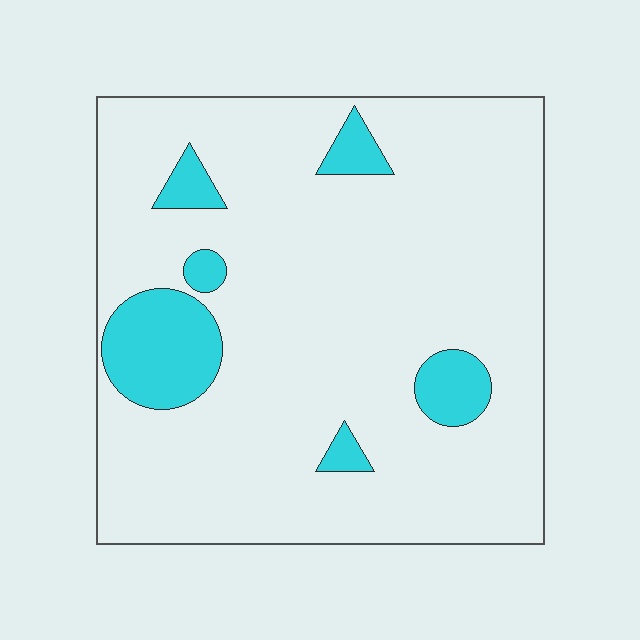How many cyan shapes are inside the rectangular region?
6.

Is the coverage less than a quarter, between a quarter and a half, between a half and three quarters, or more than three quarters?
Less than a quarter.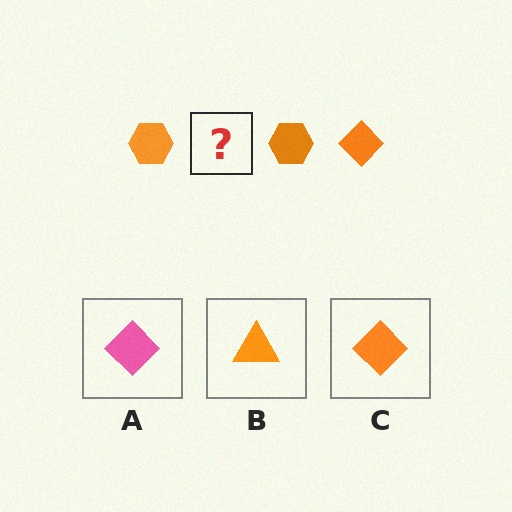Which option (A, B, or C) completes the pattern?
C.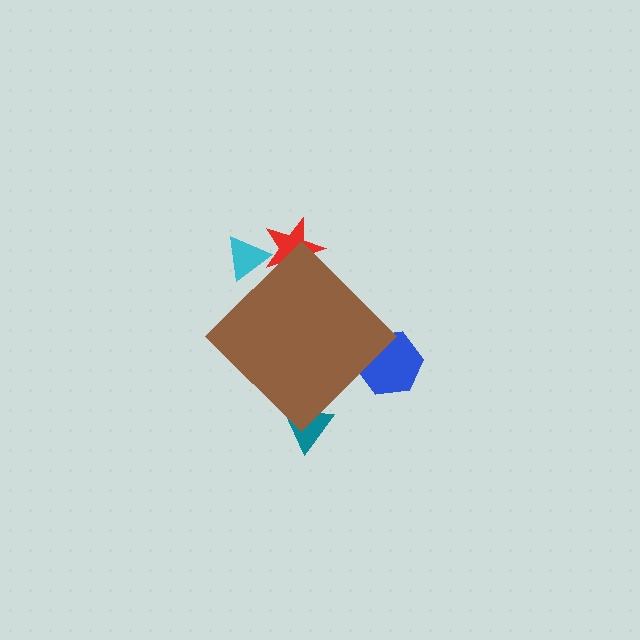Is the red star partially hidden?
Yes, the red star is partially hidden behind the brown diamond.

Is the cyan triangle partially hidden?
Yes, the cyan triangle is partially hidden behind the brown diamond.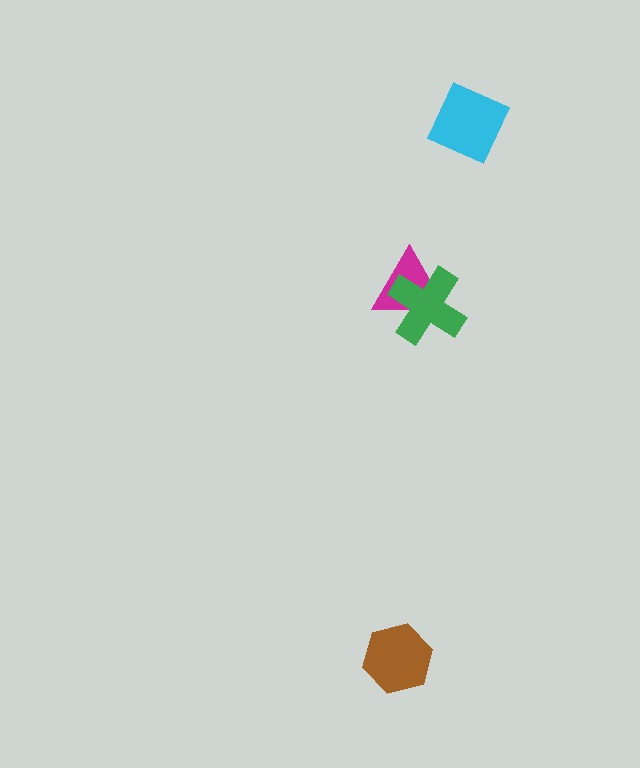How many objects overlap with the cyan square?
0 objects overlap with the cyan square.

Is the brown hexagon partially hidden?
No, no other shape covers it.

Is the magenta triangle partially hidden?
Yes, it is partially covered by another shape.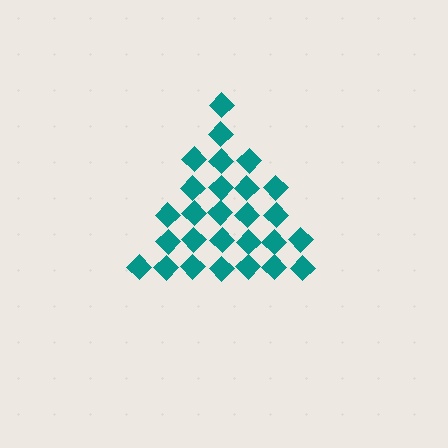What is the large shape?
The large shape is a triangle.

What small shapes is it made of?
It is made of small diamonds.